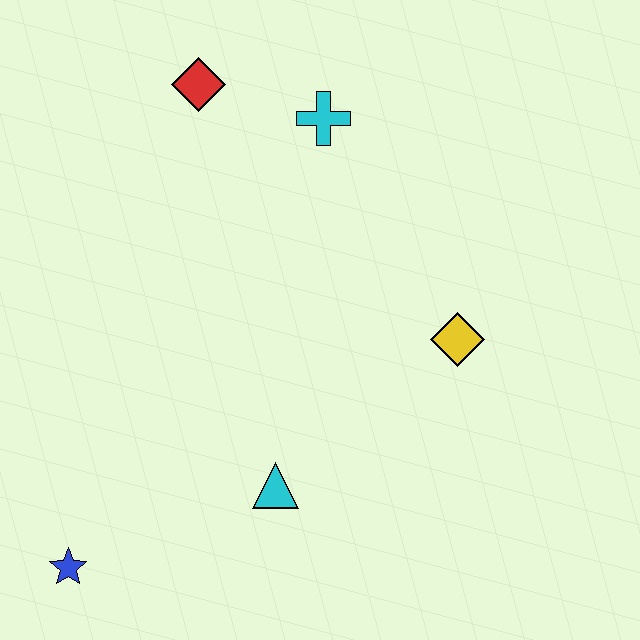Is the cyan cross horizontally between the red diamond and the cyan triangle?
No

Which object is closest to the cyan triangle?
The blue star is closest to the cyan triangle.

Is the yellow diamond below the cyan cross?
Yes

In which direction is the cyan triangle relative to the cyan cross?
The cyan triangle is below the cyan cross.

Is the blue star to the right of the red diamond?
No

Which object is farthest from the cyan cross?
The blue star is farthest from the cyan cross.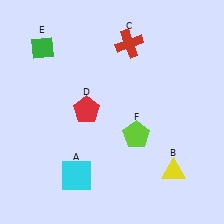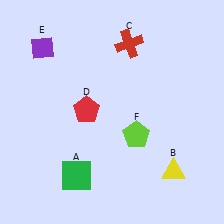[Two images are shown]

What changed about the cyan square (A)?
In Image 1, A is cyan. In Image 2, it changed to green.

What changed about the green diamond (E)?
In Image 1, E is green. In Image 2, it changed to purple.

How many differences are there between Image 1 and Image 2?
There are 2 differences between the two images.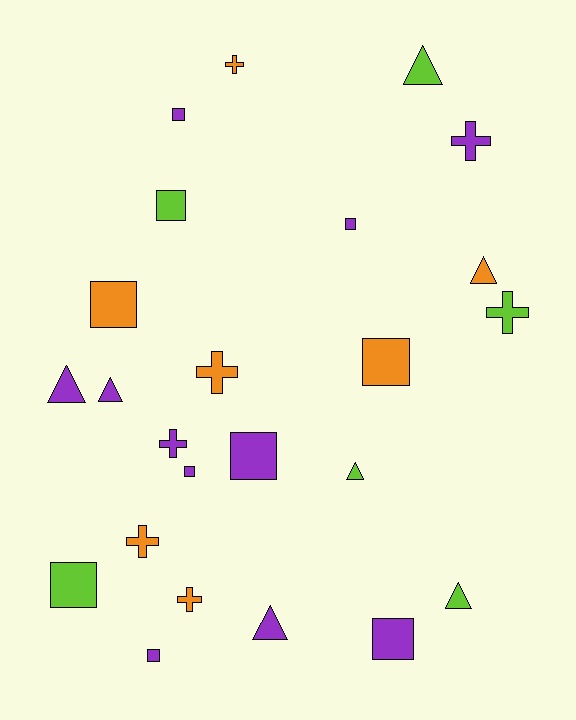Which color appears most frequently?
Purple, with 11 objects.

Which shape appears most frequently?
Square, with 10 objects.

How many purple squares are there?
There are 6 purple squares.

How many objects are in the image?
There are 24 objects.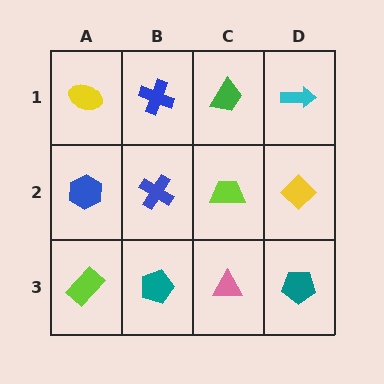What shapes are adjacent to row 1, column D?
A yellow diamond (row 2, column D), a green trapezoid (row 1, column C).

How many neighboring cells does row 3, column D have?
2.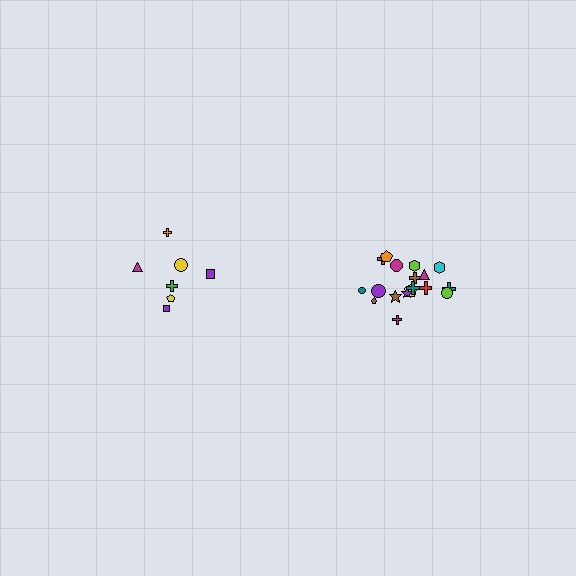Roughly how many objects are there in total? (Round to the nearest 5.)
Roughly 25 objects in total.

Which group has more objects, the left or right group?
The right group.